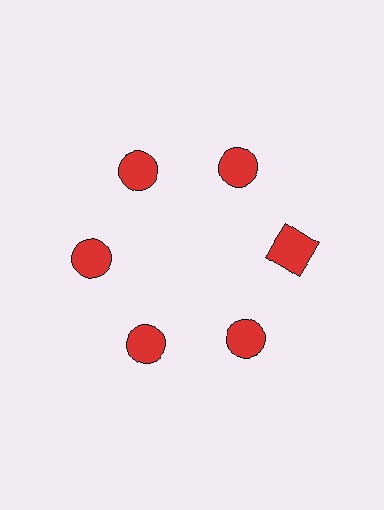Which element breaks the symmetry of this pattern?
The red square at roughly the 3 o'clock position breaks the symmetry. All other shapes are red circles.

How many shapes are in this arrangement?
There are 6 shapes arranged in a ring pattern.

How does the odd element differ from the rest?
It has a different shape: square instead of circle.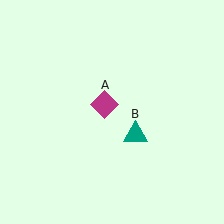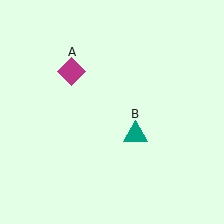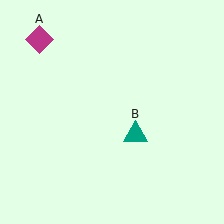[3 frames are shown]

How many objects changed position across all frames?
1 object changed position: magenta diamond (object A).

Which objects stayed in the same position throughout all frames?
Teal triangle (object B) remained stationary.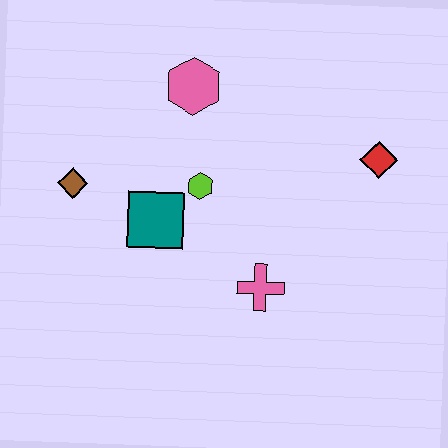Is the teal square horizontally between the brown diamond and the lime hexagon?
Yes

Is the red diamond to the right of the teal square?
Yes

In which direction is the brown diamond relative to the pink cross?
The brown diamond is to the left of the pink cross.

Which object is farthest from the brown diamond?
The red diamond is farthest from the brown diamond.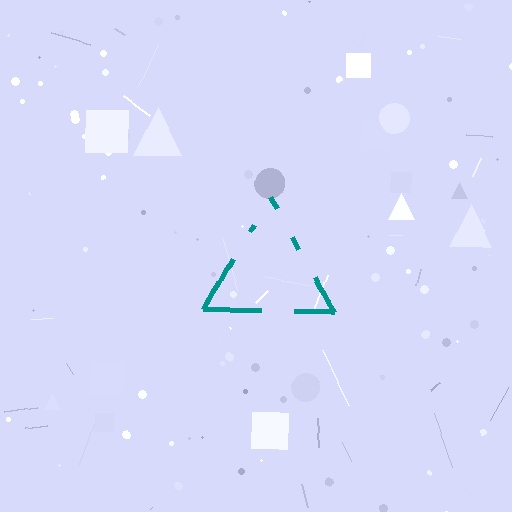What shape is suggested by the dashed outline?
The dashed outline suggests a triangle.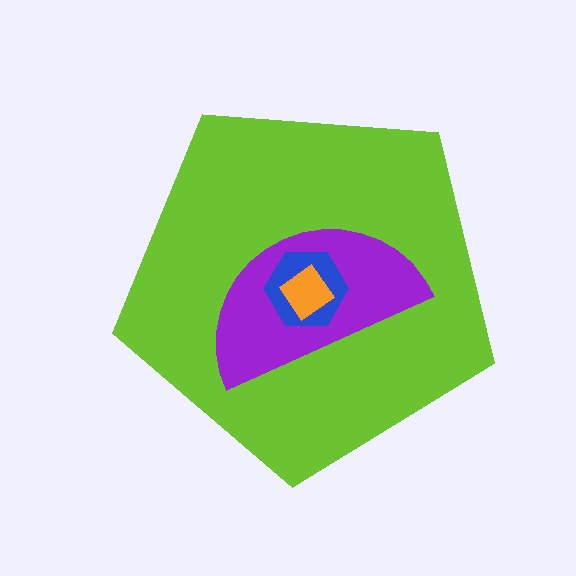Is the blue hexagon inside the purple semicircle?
Yes.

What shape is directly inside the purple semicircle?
The blue hexagon.